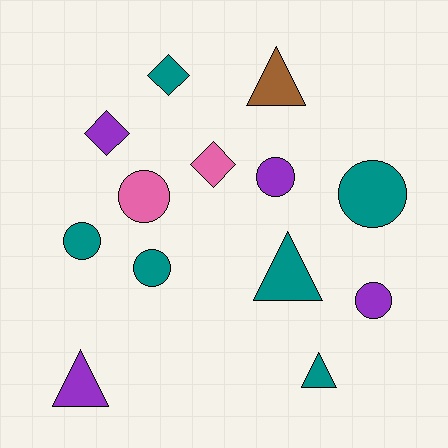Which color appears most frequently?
Teal, with 6 objects.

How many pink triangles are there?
There are no pink triangles.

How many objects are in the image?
There are 13 objects.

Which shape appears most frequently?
Circle, with 6 objects.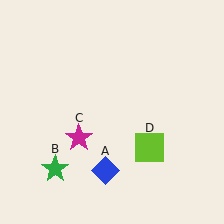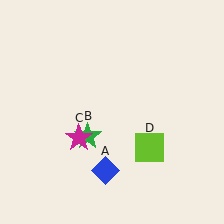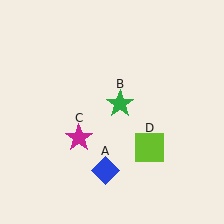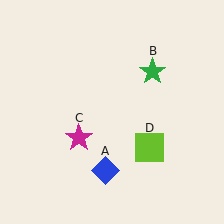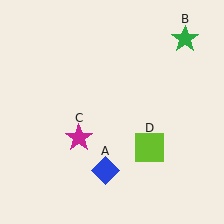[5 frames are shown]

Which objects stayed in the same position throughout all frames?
Blue diamond (object A) and magenta star (object C) and lime square (object D) remained stationary.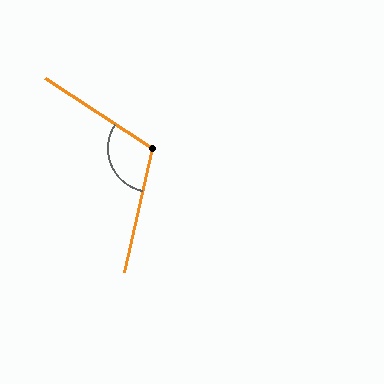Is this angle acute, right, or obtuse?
It is obtuse.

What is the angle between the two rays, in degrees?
Approximately 111 degrees.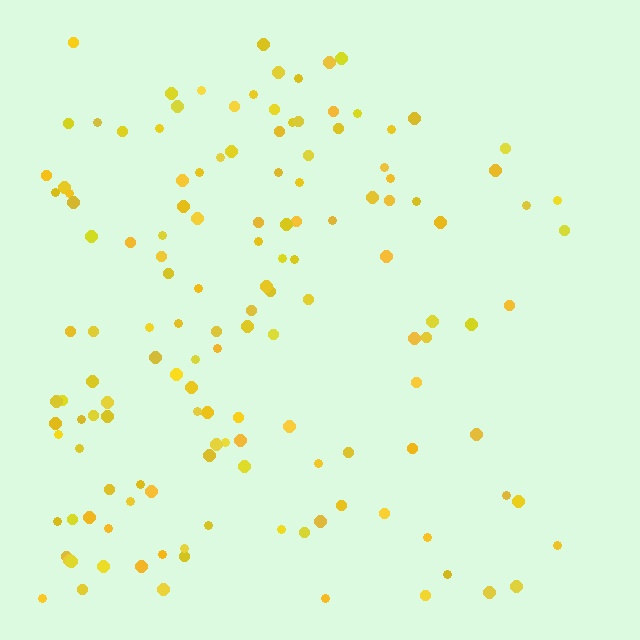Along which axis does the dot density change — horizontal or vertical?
Horizontal.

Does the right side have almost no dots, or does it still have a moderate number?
Still a moderate number, just noticeably fewer than the left.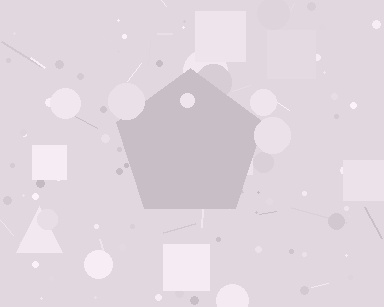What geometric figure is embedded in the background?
A pentagon is embedded in the background.